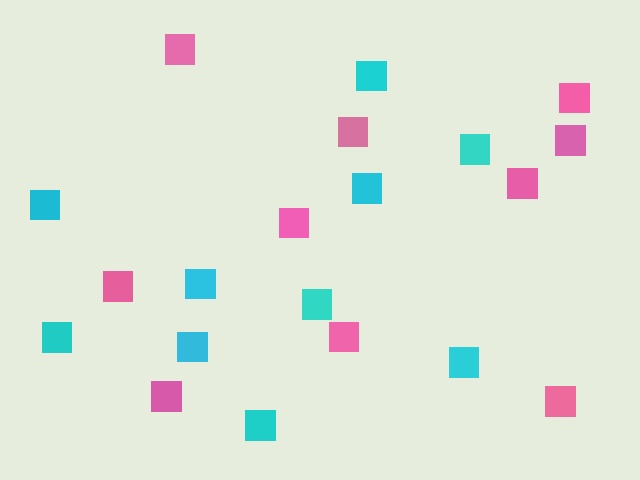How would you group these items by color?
There are 2 groups: one group of pink squares (10) and one group of cyan squares (10).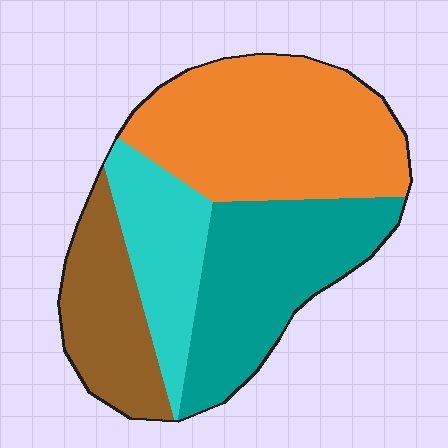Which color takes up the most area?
Orange, at roughly 35%.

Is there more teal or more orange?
Orange.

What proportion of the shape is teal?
Teal takes up about one quarter (1/4) of the shape.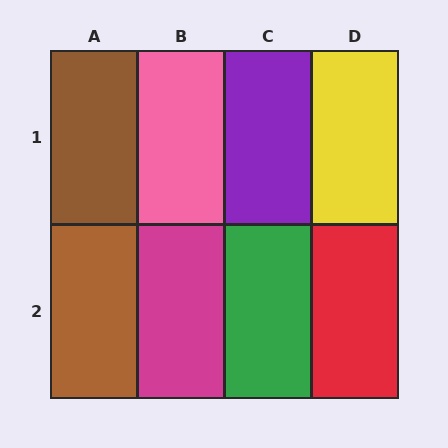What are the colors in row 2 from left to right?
Brown, magenta, green, red.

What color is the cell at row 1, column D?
Yellow.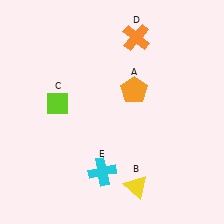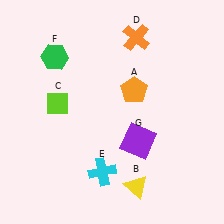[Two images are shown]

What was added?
A green hexagon (F), a purple square (G) were added in Image 2.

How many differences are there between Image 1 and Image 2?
There are 2 differences between the two images.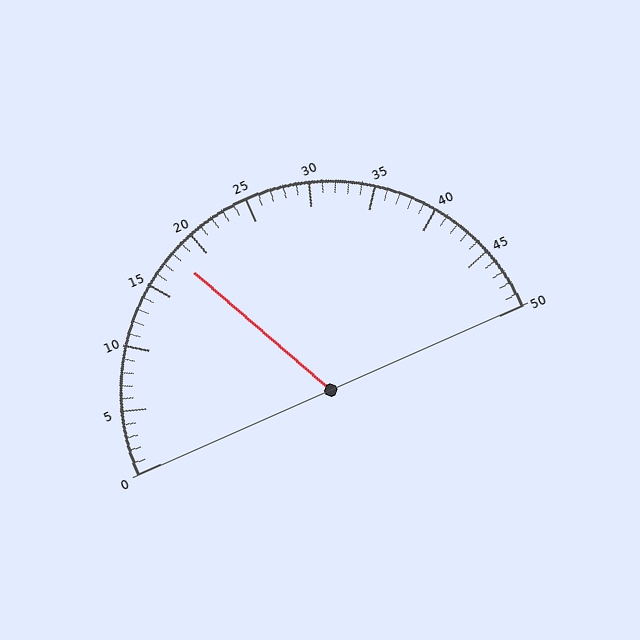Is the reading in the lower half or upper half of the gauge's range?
The reading is in the lower half of the range (0 to 50).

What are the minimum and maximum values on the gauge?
The gauge ranges from 0 to 50.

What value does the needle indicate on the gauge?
The needle indicates approximately 18.